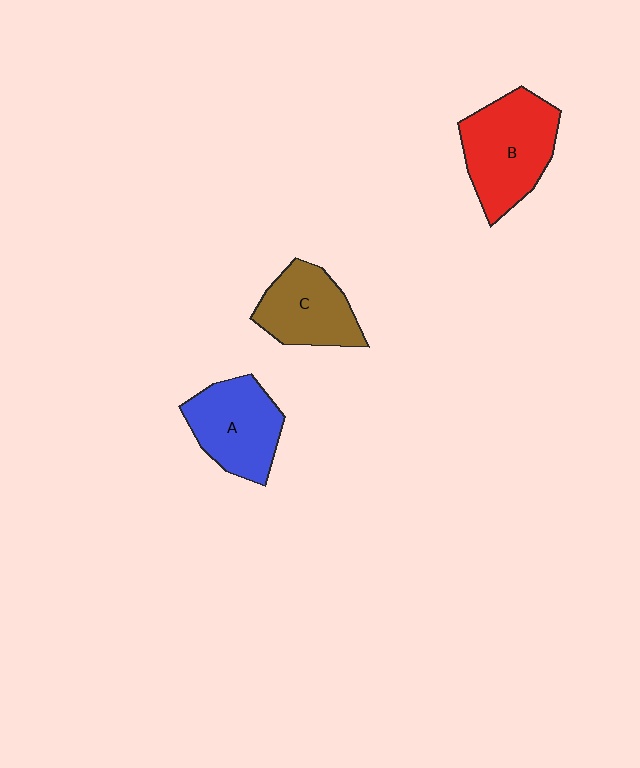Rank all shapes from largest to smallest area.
From largest to smallest: B (red), A (blue), C (brown).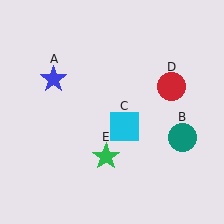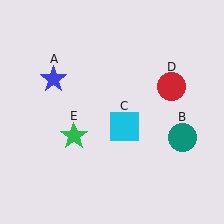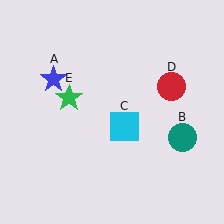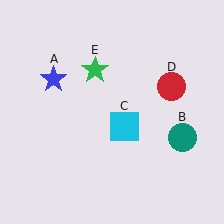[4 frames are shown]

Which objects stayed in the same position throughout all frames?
Blue star (object A) and teal circle (object B) and cyan square (object C) and red circle (object D) remained stationary.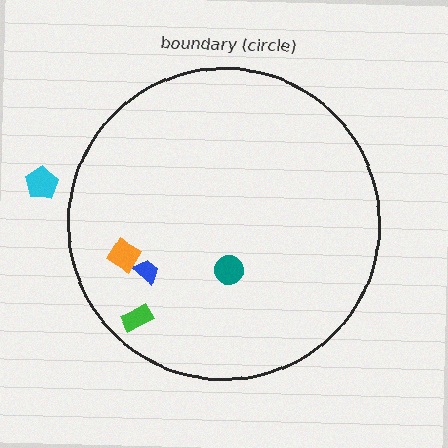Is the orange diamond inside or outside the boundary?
Inside.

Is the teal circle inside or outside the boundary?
Inside.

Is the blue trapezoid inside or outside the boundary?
Inside.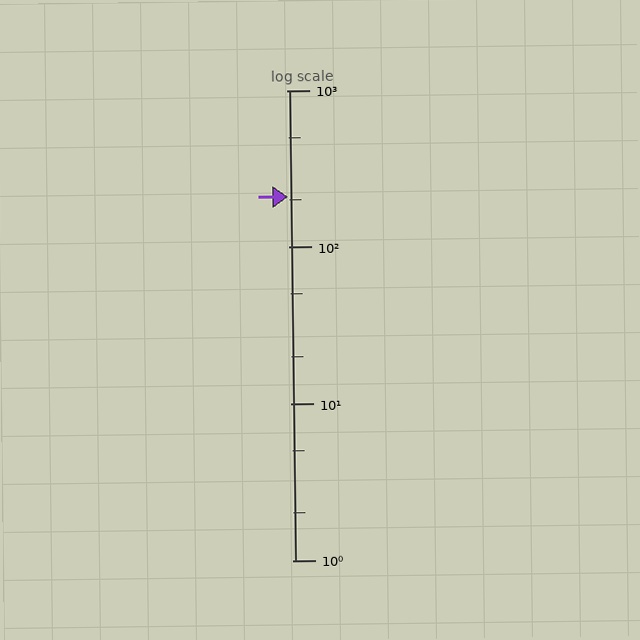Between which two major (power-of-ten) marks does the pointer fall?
The pointer is between 100 and 1000.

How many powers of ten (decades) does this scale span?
The scale spans 3 decades, from 1 to 1000.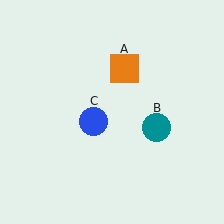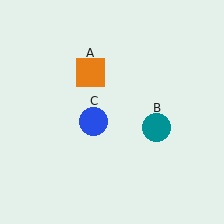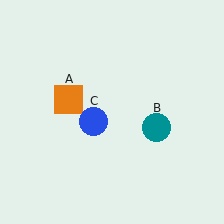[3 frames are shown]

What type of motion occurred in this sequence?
The orange square (object A) rotated counterclockwise around the center of the scene.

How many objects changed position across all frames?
1 object changed position: orange square (object A).